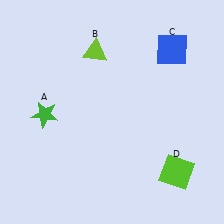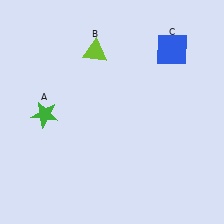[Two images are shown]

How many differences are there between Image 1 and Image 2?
There is 1 difference between the two images.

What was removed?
The lime square (D) was removed in Image 2.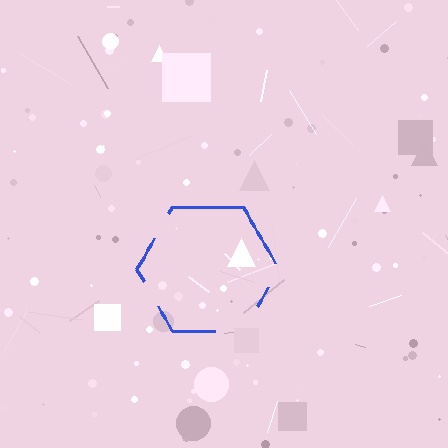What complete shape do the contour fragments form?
The contour fragments form a hexagon.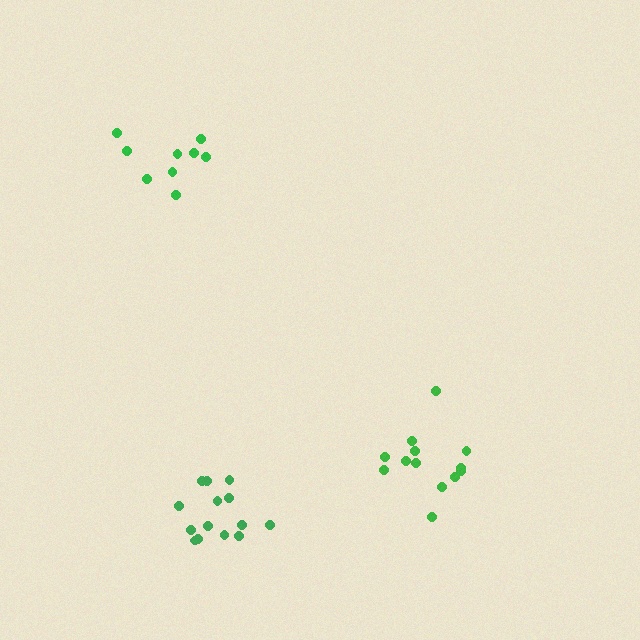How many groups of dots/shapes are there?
There are 3 groups.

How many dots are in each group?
Group 1: 14 dots, Group 2: 9 dots, Group 3: 13 dots (36 total).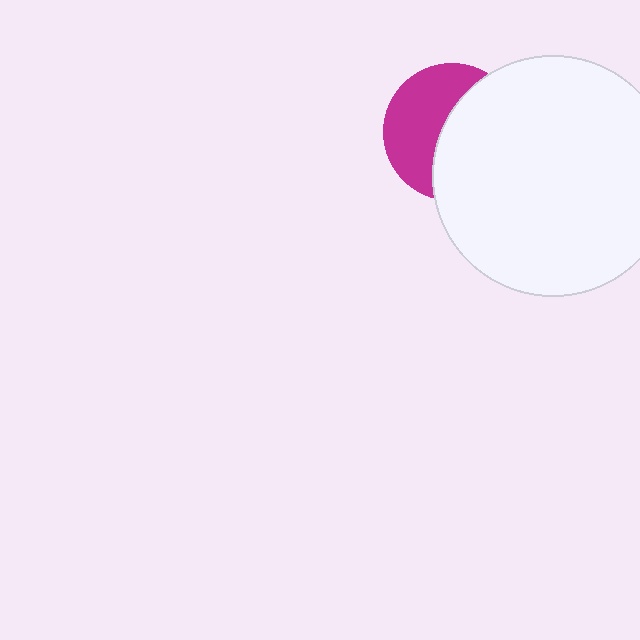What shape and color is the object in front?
The object in front is a white circle.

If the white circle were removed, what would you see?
You would see the complete magenta circle.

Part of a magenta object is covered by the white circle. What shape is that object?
It is a circle.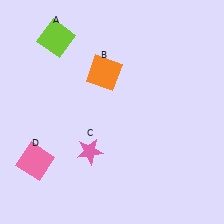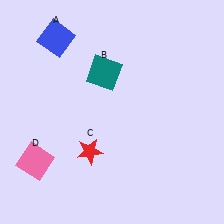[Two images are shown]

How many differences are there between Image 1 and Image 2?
There are 3 differences between the two images.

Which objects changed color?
A changed from lime to blue. B changed from orange to teal. C changed from pink to red.